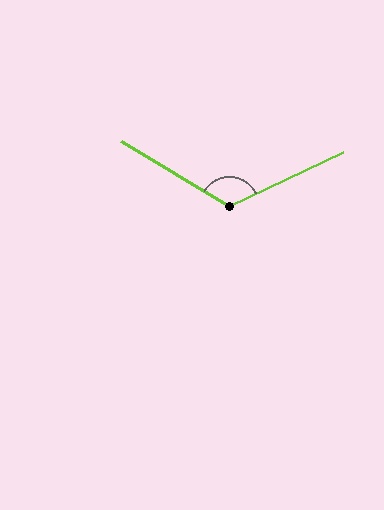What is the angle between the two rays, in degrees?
Approximately 123 degrees.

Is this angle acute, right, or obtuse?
It is obtuse.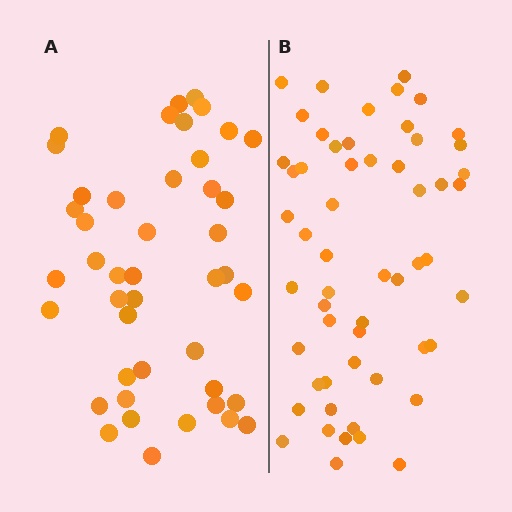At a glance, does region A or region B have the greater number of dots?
Region B (the right region) has more dots.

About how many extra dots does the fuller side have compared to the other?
Region B has roughly 12 or so more dots than region A.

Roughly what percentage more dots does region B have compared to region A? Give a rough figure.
About 25% more.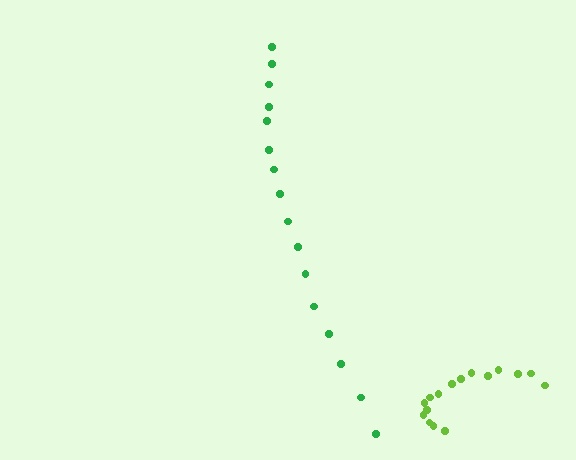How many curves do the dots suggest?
There are 2 distinct paths.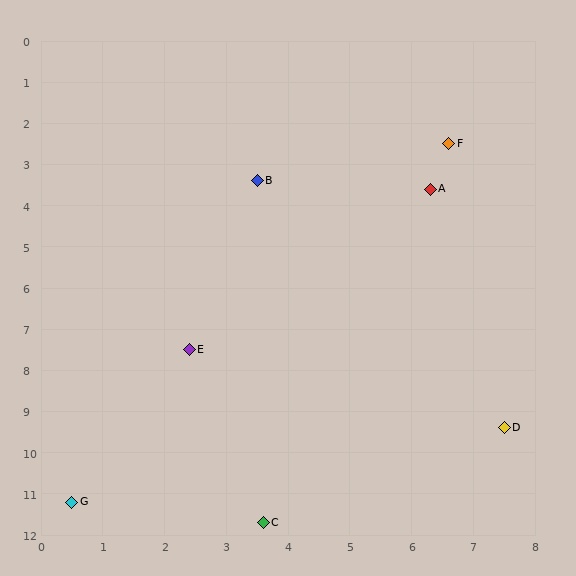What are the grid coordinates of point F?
Point F is at approximately (6.6, 2.5).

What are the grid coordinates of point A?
Point A is at approximately (6.3, 3.6).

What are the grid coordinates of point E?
Point E is at approximately (2.4, 7.5).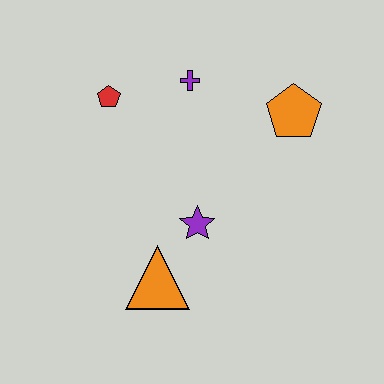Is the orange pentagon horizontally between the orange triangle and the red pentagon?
No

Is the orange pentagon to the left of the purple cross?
No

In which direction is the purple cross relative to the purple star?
The purple cross is above the purple star.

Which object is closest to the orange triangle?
The purple star is closest to the orange triangle.